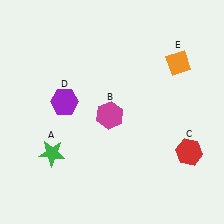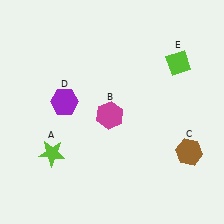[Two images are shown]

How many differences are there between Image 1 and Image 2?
There are 3 differences between the two images.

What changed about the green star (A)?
In Image 1, A is green. In Image 2, it changed to lime.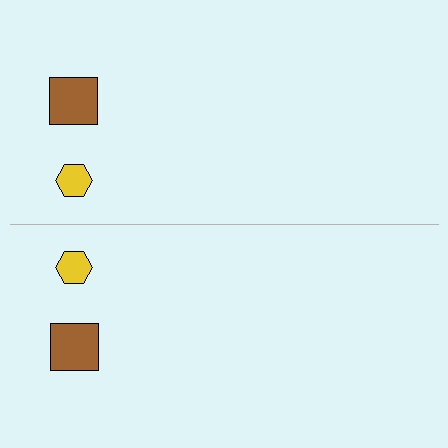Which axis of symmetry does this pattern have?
The pattern has a horizontal axis of symmetry running through the center of the image.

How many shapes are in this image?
There are 4 shapes in this image.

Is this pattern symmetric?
Yes, this pattern has bilateral (reflection) symmetry.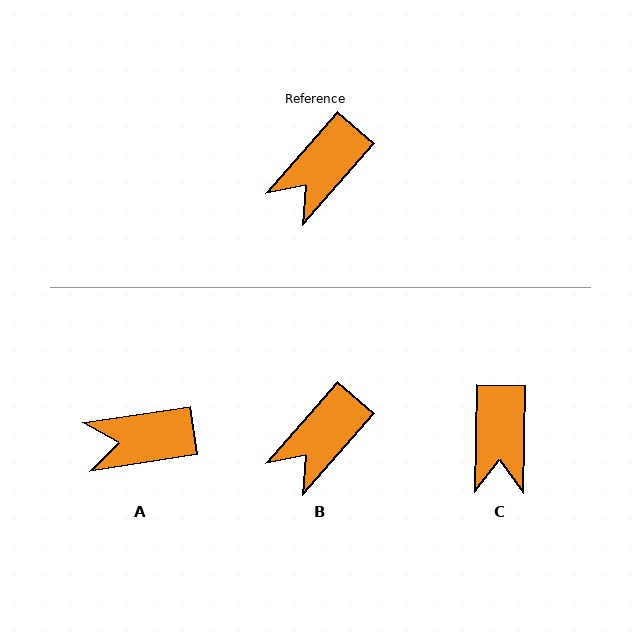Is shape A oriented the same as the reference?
No, it is off by about 40 degrees.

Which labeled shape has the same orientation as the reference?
B.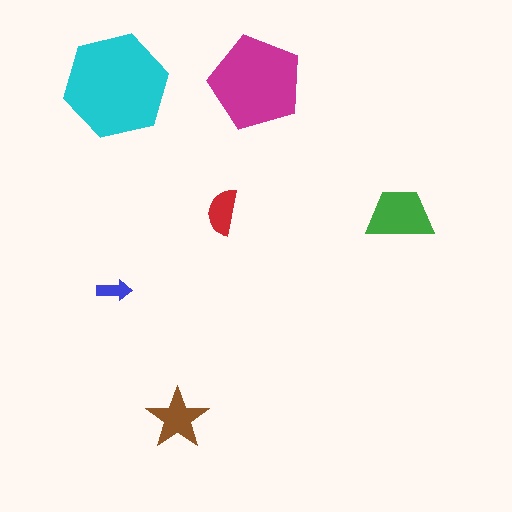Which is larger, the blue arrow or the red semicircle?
The red semicircle.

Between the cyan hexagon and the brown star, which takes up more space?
The cyan hexagon.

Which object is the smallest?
The blue arrow.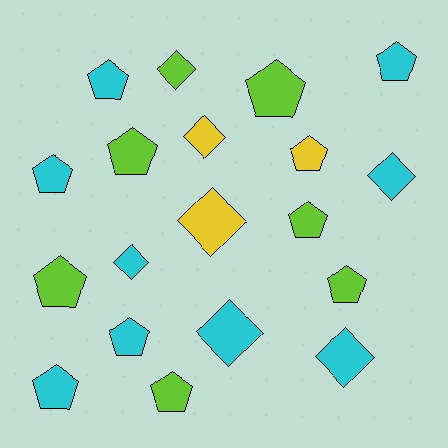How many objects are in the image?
There are 19 objects.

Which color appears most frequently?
Cyan, with 9 objects.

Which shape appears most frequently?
Pentagon, with 12 objects.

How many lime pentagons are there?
There are 6 lime pentagons.